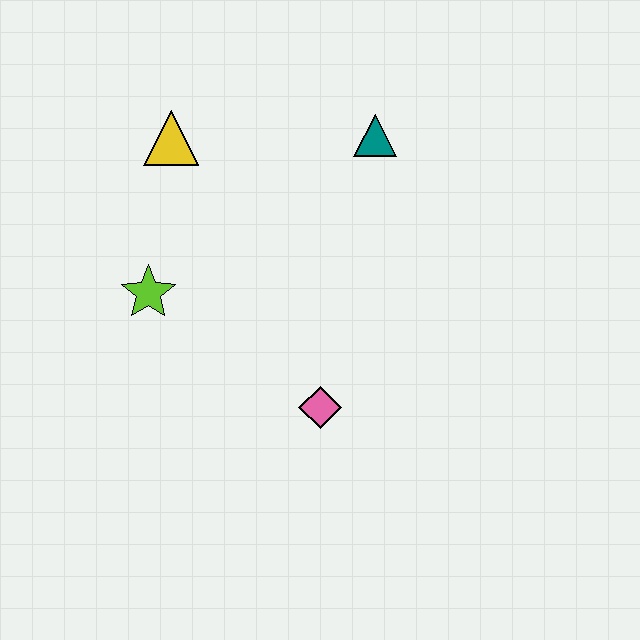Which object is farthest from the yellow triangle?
The pink diamond is farthest from the yellow triangle.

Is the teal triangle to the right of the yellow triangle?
Yes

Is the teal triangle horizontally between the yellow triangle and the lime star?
No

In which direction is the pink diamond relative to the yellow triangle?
The pink diamond is below the yellow triangle.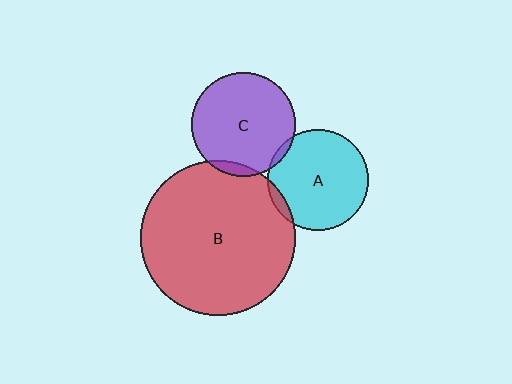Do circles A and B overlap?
Yes.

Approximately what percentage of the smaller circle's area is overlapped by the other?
Approximately 5%.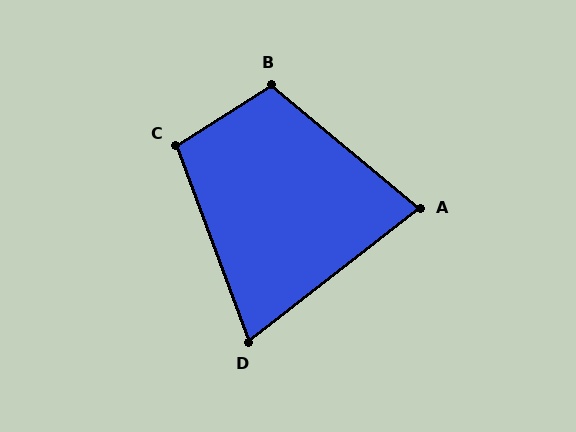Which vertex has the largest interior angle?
B, at approximately 108 degrees.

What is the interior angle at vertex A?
Approximately 78 degrees (acute).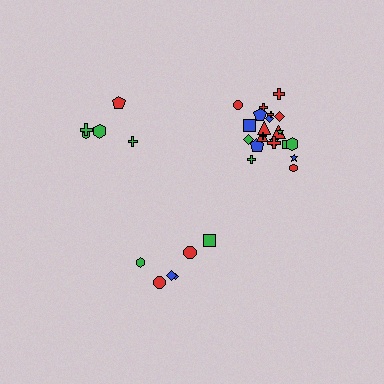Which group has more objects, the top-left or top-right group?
The top-right group.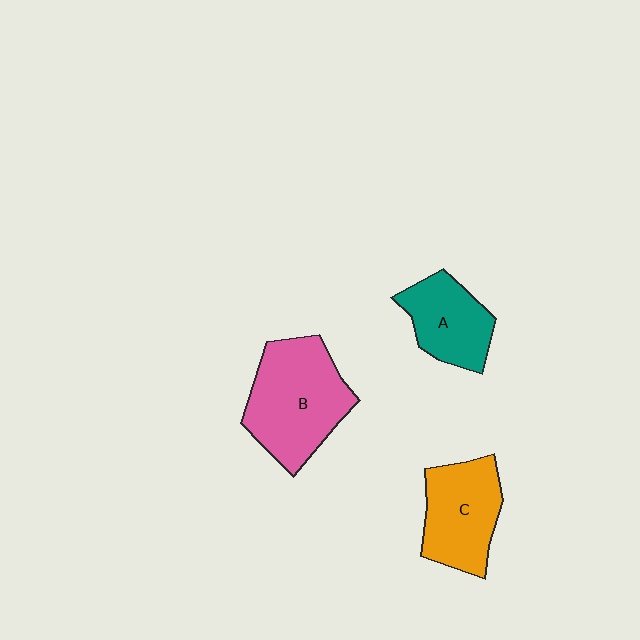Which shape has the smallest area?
Shape A (teal).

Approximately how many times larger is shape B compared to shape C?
Approximately 1.3 times.